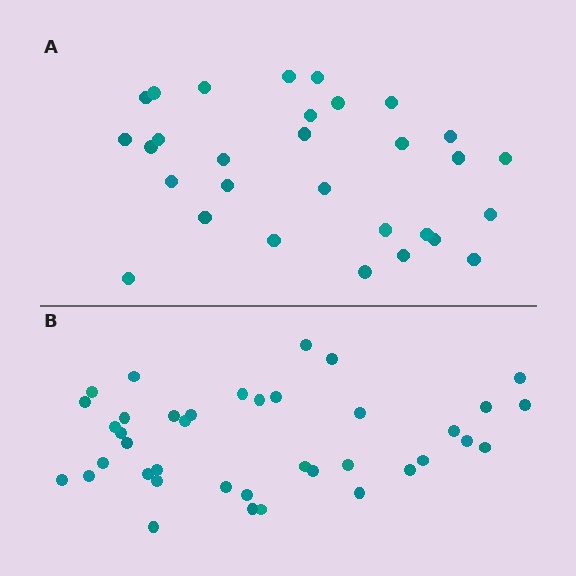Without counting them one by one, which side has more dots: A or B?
Region B (the bottom region) has more dots.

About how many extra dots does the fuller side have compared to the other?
Region B has roughly 8 or so more dots than region A.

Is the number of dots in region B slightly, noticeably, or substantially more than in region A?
Region B has noticeably more, but not dramatically so. The ratio is roughly 1.3 to 1.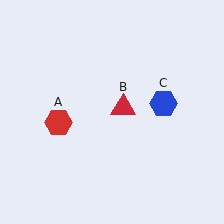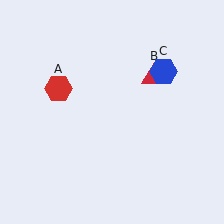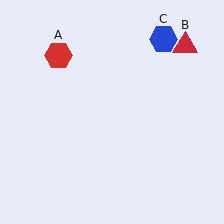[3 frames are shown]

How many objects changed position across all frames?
3 objects changed position: red hexagon (object A), red triangle (object B), blue hexagon (object C).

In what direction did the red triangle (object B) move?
The red triangle (object B) moved up and to the right.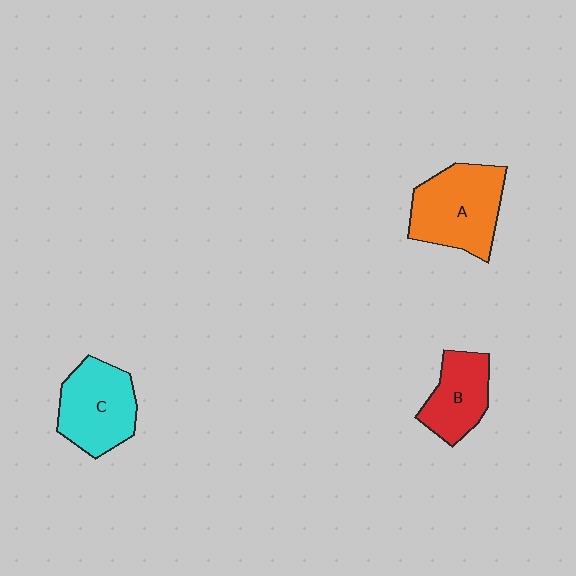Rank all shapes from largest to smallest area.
From largest to smallest: A (orange), C (cyan), B (red).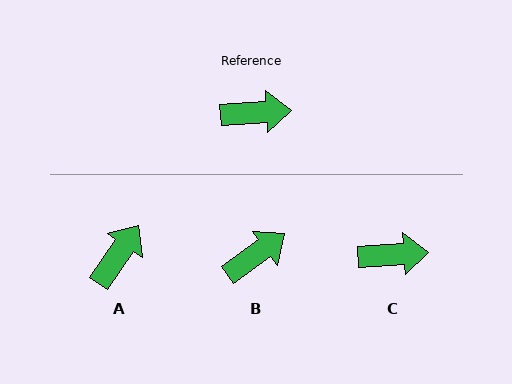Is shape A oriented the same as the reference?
No, it is off by about 52 degrees.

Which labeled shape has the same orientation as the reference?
C.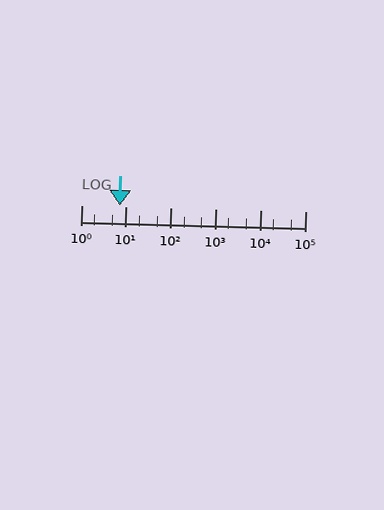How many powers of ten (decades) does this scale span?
The scale spans 5 decades, from 1 to 100000.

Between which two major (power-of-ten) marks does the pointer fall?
The pointer is between 1 and 10.